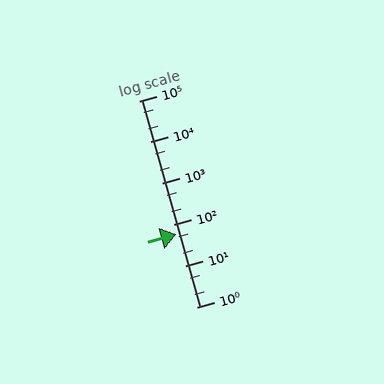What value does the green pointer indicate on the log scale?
The pointer indicates approximately 57.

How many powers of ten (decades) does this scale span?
The scale spans 5 decades, from 1 to 100000.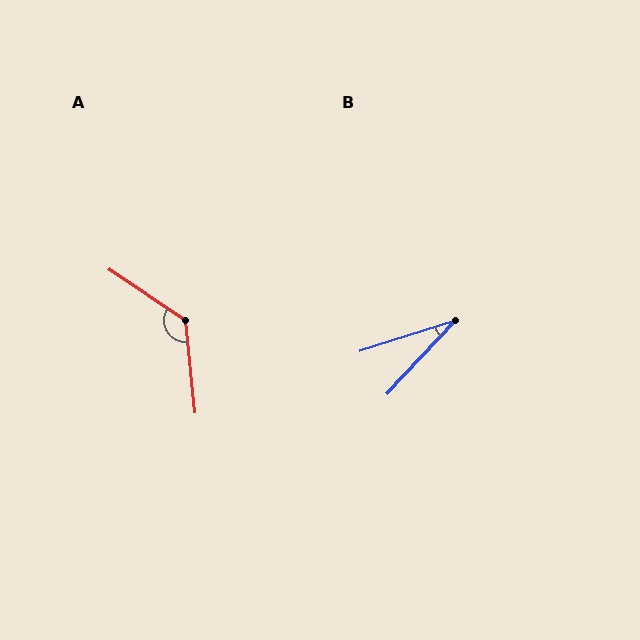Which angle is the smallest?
B, at approximately 29 degrees.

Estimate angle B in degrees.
Approximately 29 degrees.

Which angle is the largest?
A, at approximately 130 degrees.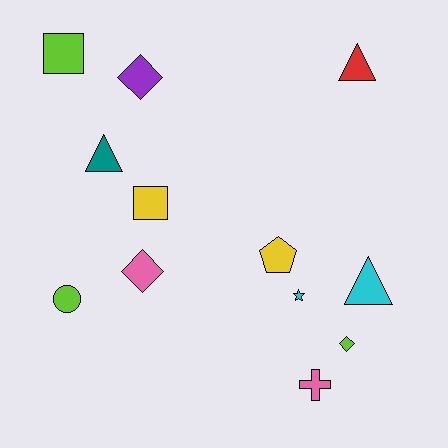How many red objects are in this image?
There is 1 red object.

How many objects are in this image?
There are 12 objects.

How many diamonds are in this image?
There are 3 diamonds.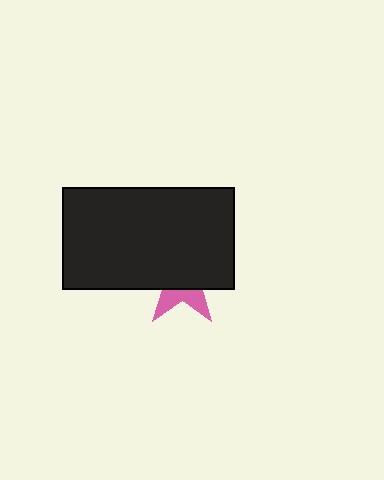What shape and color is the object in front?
The object in front is a black rectangle.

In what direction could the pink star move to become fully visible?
The pink star could move down. That would shift it out from behind the black rectangle entirely.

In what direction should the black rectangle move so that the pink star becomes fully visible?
The black rectangle should move up. That is the shortest direction to clear the overlap and leave the pink star fully visible.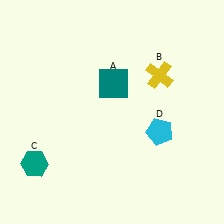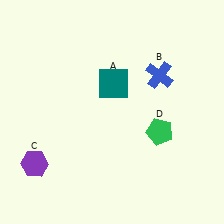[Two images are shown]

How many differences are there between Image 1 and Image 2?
There are 3 differences between the two images.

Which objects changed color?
B changed from yellow to blue. C changed from teal to purple. D changed from cyan to green.